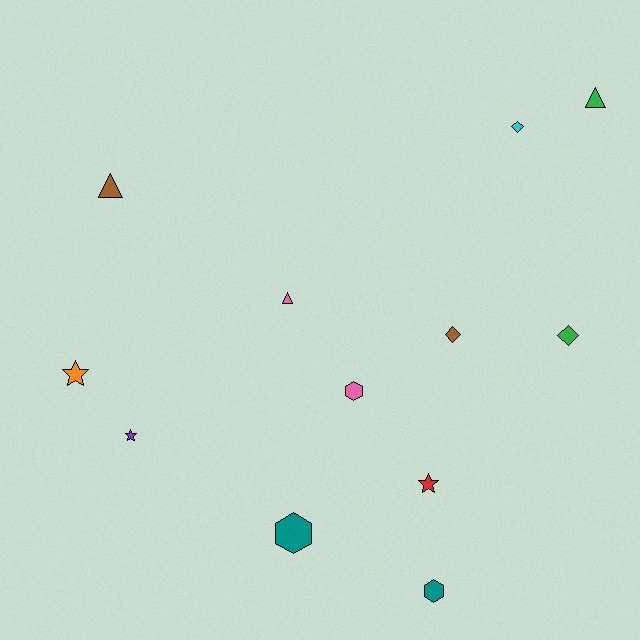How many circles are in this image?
There are no circles.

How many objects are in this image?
There are 12 objects.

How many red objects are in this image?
There is 1 red object.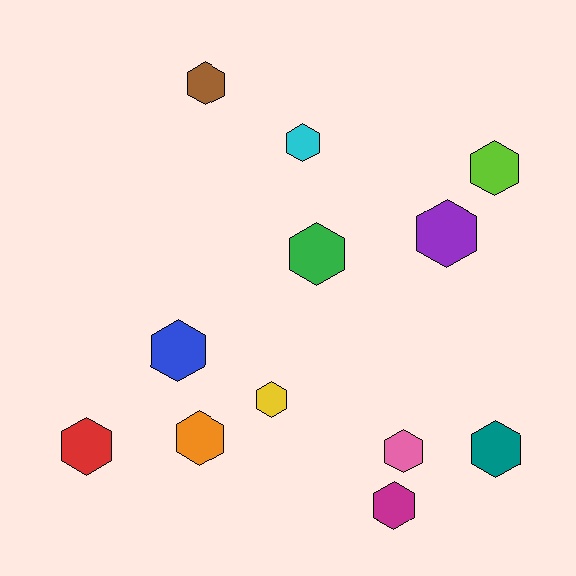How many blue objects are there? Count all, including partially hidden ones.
There is 1 blue object.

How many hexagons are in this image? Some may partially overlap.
There are 12 hexagons.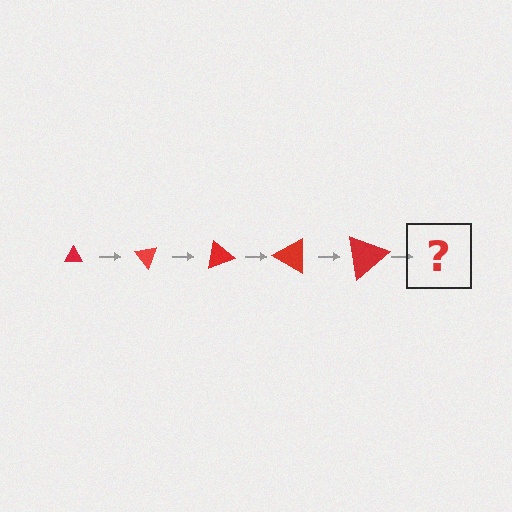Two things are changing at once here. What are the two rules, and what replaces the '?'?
The two rules are that the triangle grows larger each step and it rotates 50 degrees each step. The '?' should be a triangle, larger than the previous one and rotated 250 degrees from the start.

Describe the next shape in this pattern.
It should be a triangle, larger than the previous one and rotated 250 degrees from the start.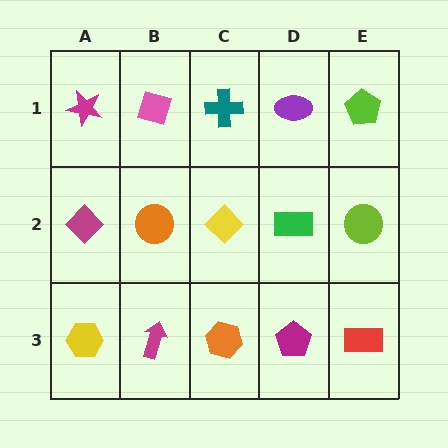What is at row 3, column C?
An orange hexagon.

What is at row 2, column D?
A green rectangle.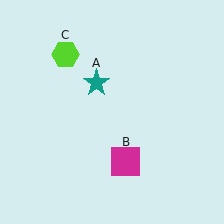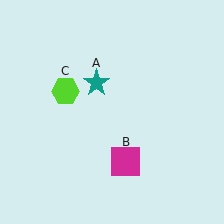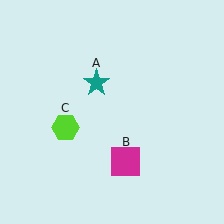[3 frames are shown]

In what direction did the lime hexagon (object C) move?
The lime hexagon (object C) moved down.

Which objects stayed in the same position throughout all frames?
Teal star (object A) and magenta square (object B) remained stationary.